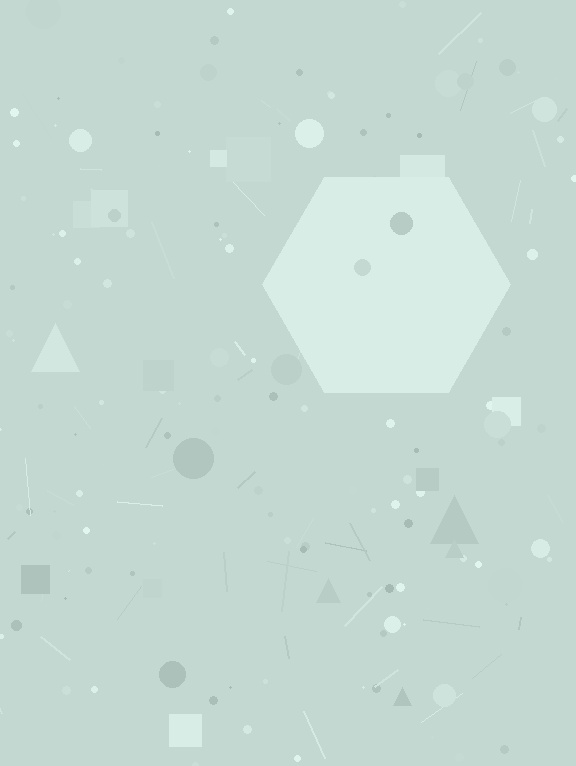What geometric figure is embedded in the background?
A hexagon is embedded in the background.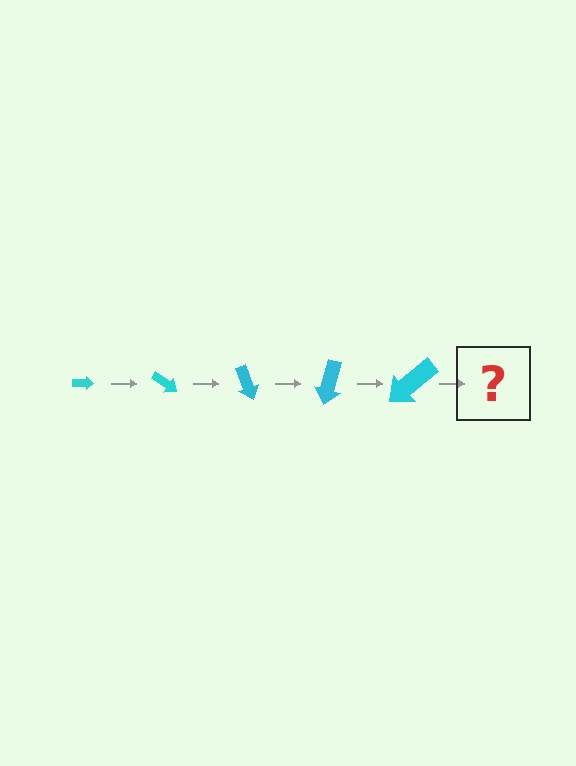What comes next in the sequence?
The next element should be an arrow, larger than the previous one and rotated 175 degrees from the start.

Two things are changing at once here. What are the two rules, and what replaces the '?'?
The two rules are that the arrow grows larger each step and it rotates 35 degrees each step. The '?' should be an arrow, larger than the previous one and rotated 175 degrees from the start.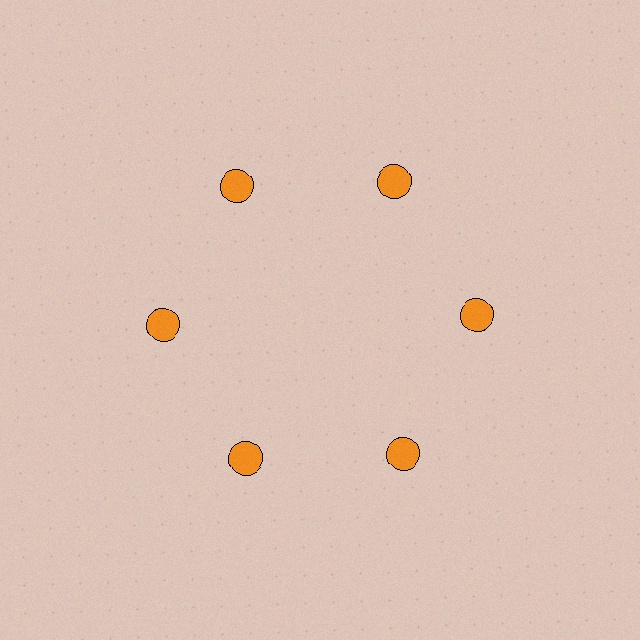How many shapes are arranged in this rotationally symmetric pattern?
There are 6 shapes, arranged in 6 groups of 1.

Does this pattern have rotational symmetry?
Yes, this pattern has 6-fold rotational symmetry. It looks the same after rotating 60 degrees around the center.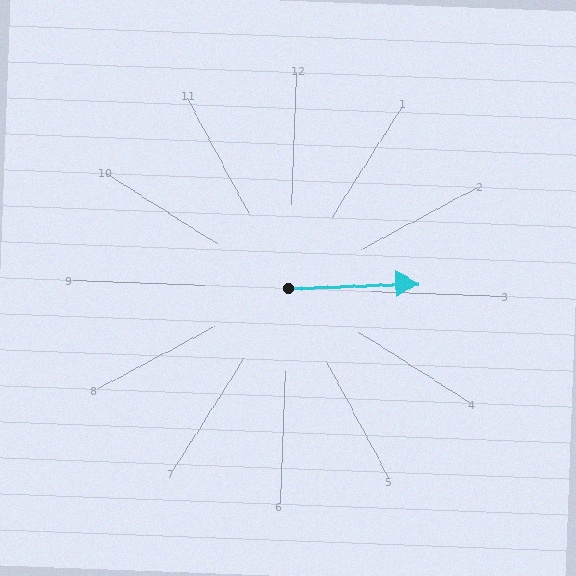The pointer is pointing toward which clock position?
Roughly 3 o'clock.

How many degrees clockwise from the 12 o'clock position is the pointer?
Approximately 86 degrees.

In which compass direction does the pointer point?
East.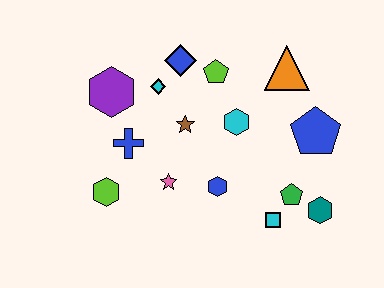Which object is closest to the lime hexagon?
The blue cross is closest to the lime hexagon.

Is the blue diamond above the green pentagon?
Yes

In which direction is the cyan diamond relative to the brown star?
The cyan diamond is above the brown star.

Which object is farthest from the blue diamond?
The teal hexagon is farthest from the blue diamond.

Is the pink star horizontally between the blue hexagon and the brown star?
No